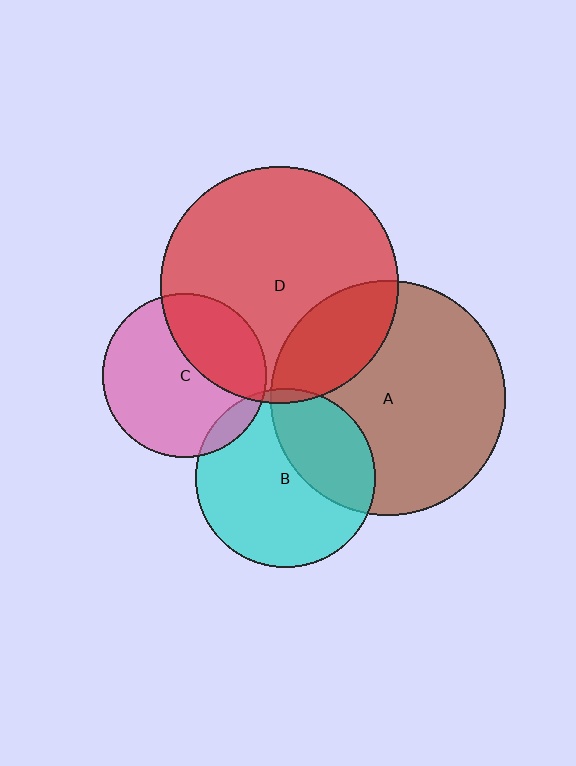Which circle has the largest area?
Circle D (red).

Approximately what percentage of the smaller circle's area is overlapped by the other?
Approximately 20%.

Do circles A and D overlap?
Yes.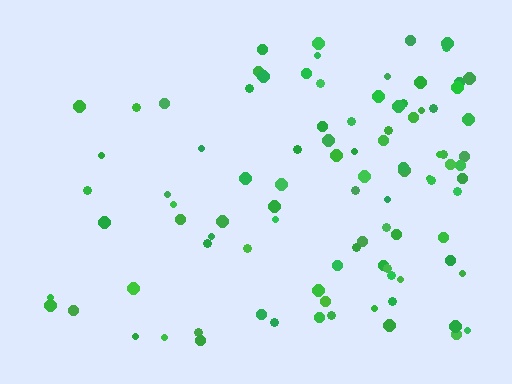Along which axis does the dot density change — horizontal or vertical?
Horizontal.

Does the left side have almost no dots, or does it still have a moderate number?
Still a moderate number, just noticeably fewer than the right.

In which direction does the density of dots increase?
From left to right, with the right side densest.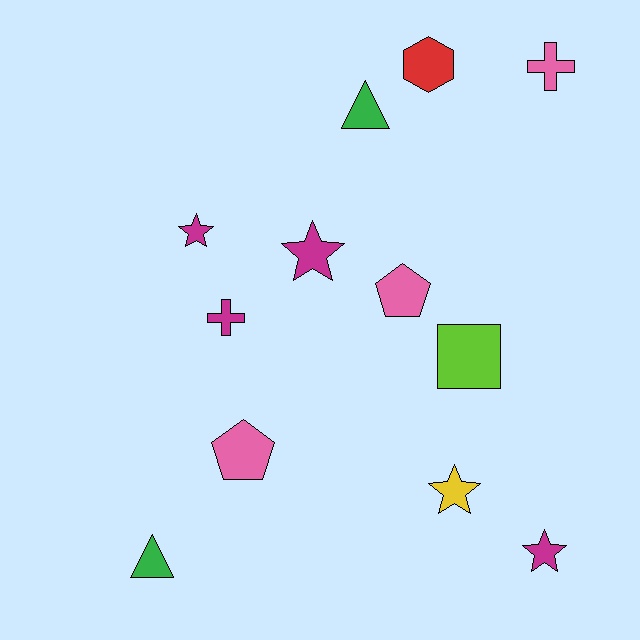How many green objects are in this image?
There are 2 green objects.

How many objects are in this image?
There are 12 objects.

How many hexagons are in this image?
There is 1 hexagon.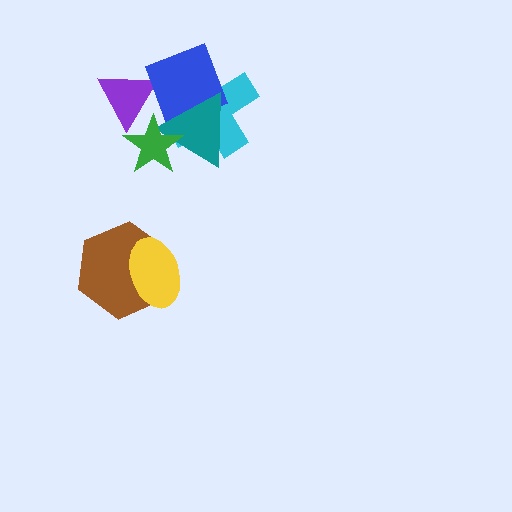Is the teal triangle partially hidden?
Yes, it is partially covered by another shape.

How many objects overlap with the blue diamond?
4 objects overlap with the blue diamond.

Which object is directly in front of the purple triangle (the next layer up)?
The blue diamond is directly in front of the purple triangle.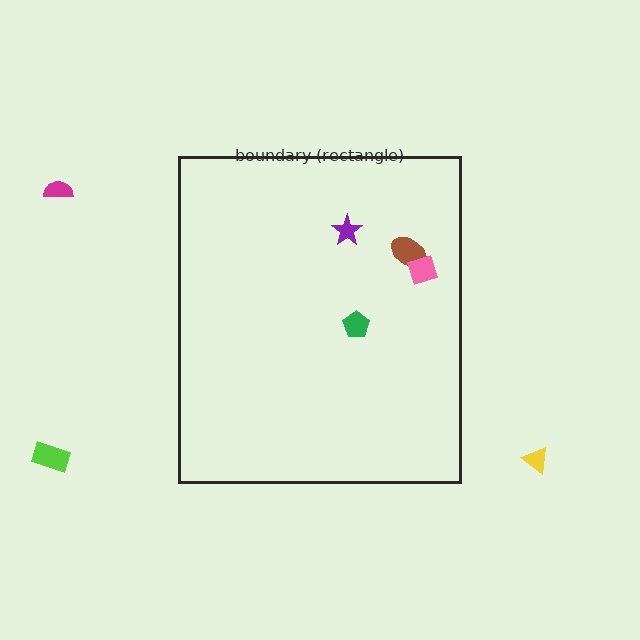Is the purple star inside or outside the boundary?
Inside.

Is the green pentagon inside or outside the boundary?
Inside.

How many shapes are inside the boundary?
4 inside, 3 outside.